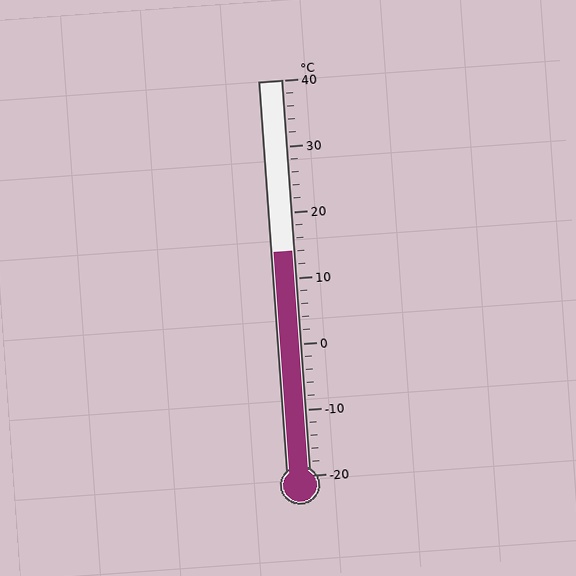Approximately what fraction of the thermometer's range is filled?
The thermometer is filled to approximately 55% of its range.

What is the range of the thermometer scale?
The thermometer scale ranges from -20°C to 40°C.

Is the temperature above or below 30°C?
The temperature is below 30°C.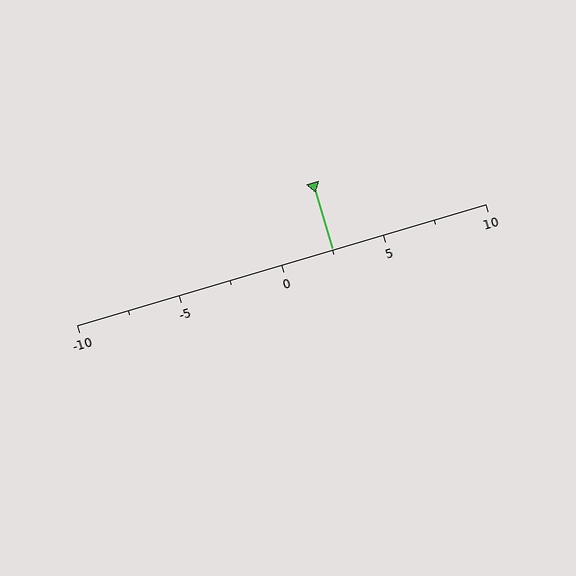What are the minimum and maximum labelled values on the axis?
The axis runs from -10 to 10.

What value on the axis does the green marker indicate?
The marker indicates approximately 2.5.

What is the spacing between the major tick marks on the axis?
The major ticks are spaced 5 apart.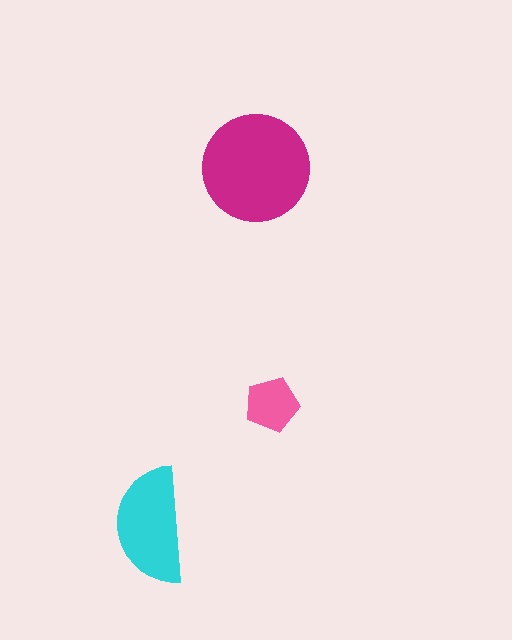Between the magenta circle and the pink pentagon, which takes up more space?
The magenta circle.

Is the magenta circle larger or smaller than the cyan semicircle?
Larger.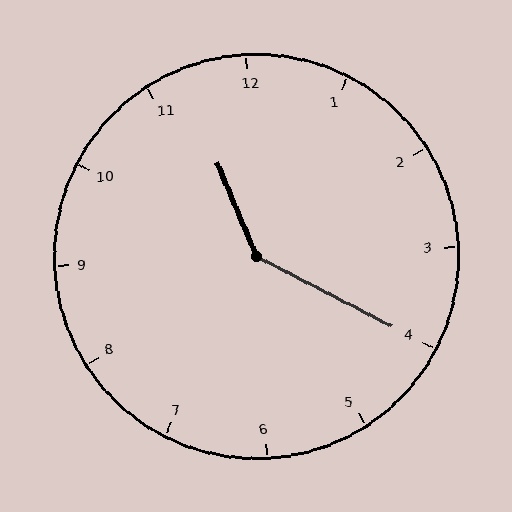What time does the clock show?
11:20.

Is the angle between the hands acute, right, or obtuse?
It is obtuse.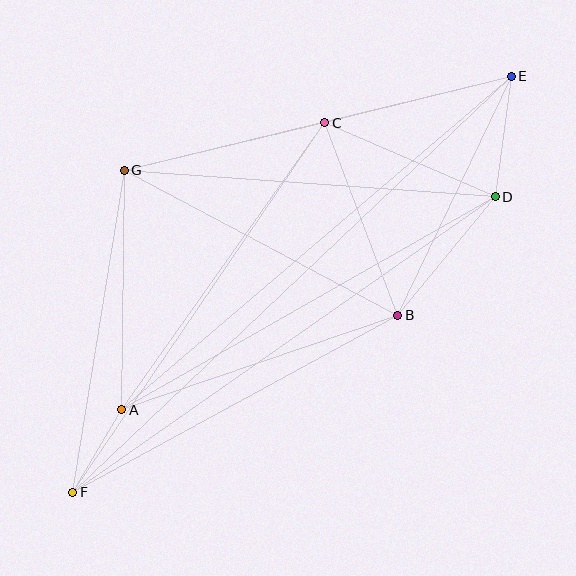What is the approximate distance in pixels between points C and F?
The distance between C and F is approximately 447 pixels.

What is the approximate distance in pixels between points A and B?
The distance between A and B is approximately 292 pixels.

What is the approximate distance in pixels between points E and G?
The distance between E and G is approximately 398 pixels.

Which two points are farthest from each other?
Points E and F are farthest from each other.